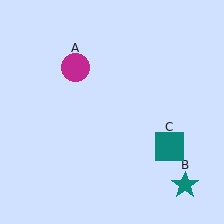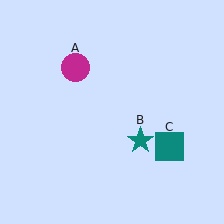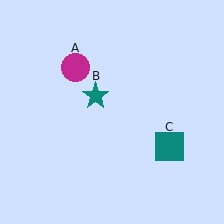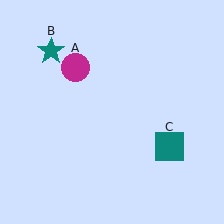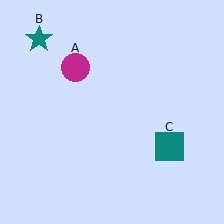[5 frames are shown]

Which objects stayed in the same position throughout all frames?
Magenta circle (object A) and teal square (object C) remained stationary.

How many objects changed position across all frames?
1 object changed position: teal star (object B).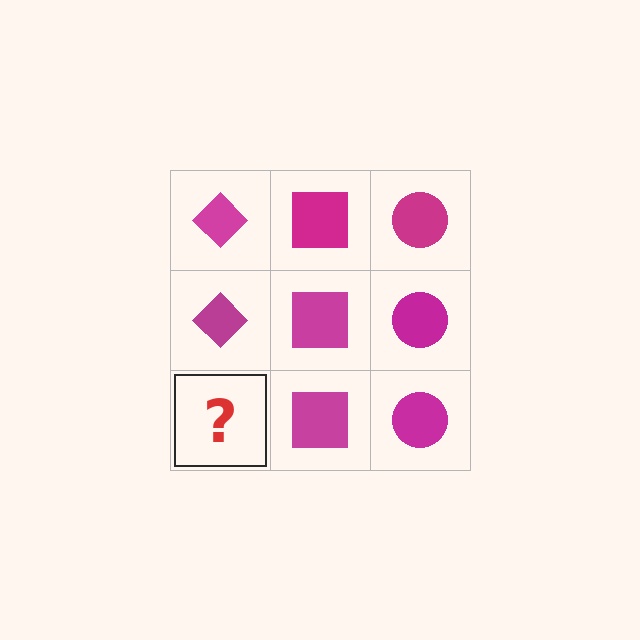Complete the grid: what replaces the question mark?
The question mark should be replaced with a magenta diamond.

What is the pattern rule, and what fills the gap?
The rule is that each column has a consistent shape. The gap should be filled with a magenta diamond.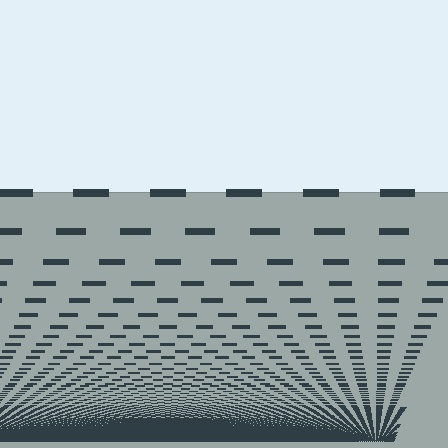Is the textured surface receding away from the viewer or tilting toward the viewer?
The surface appears to tilt toward the viewer. Texture elements get larger and sparser toward the top.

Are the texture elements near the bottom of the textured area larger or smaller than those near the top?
Smaller. The gradient is inverted — elements near the bottom are smaller and denser.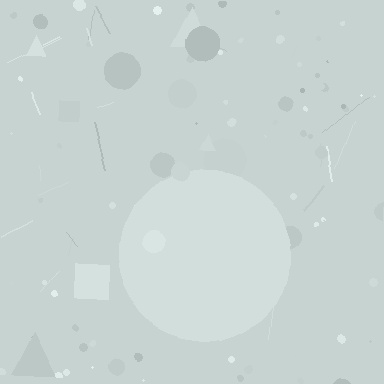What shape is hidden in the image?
A circle is hidden in the image.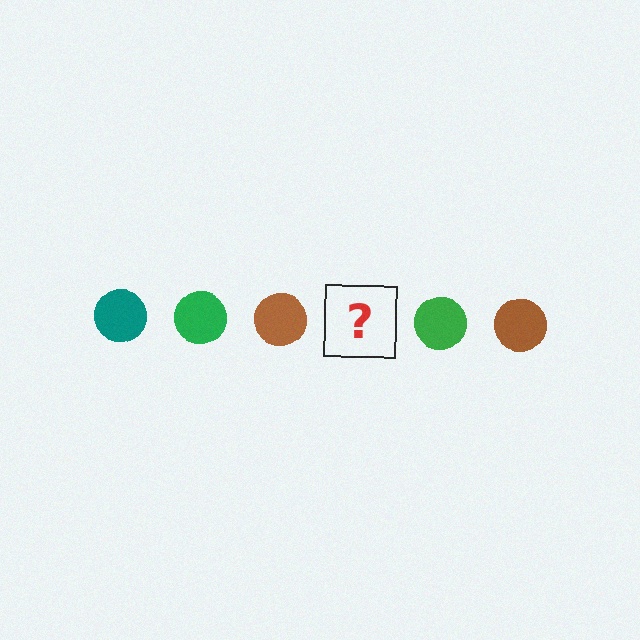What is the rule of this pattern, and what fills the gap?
The rule is that the pattern cycles through teal, green, brown circles. The gap should be filled with a teal circle.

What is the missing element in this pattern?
The missing element is a teal circle.